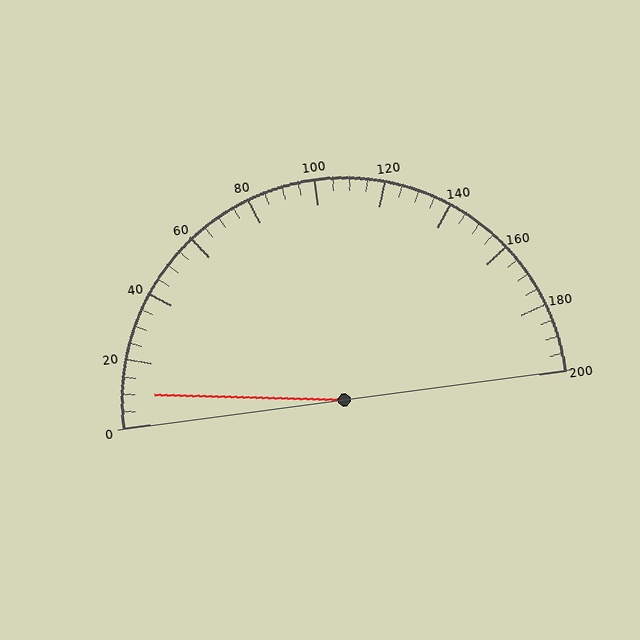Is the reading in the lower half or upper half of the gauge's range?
The reading is in the lower half of the range (0 to 200).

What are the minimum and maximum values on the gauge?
The gauge ranges from 0 to 200.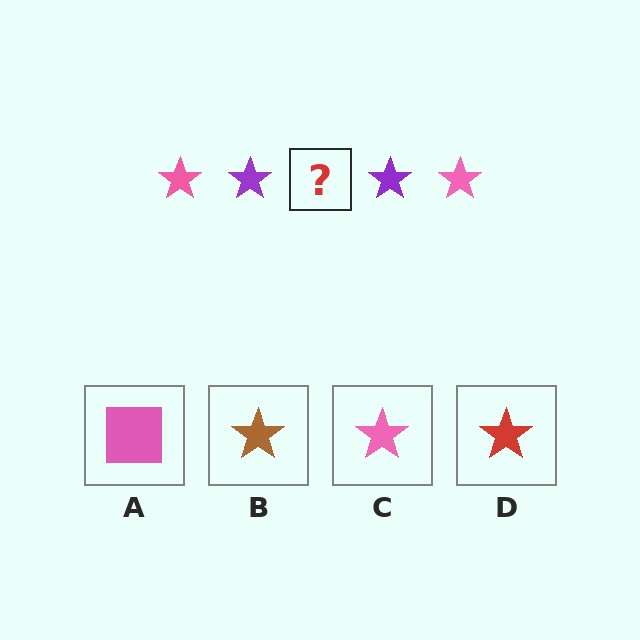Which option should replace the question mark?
Option C.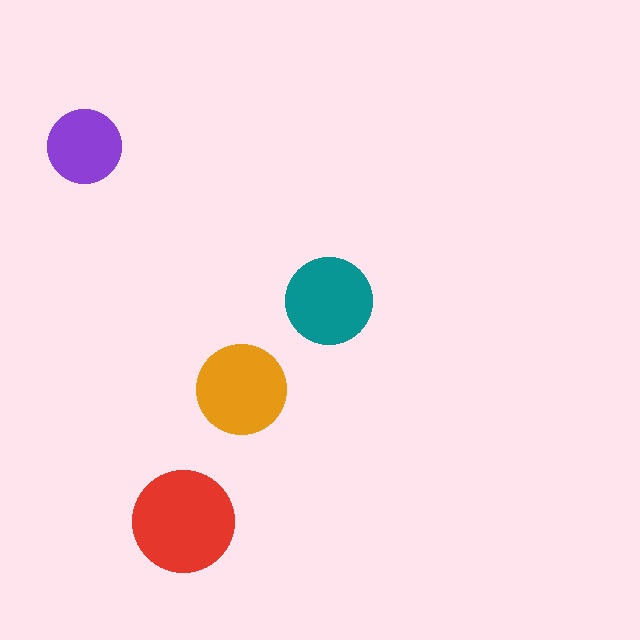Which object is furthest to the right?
The teal circle is rightmost.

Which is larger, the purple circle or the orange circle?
The orange one.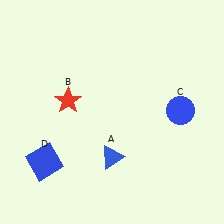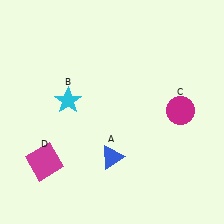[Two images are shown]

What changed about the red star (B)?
In Image 1, B is red. In Image 2, it changed to cyan.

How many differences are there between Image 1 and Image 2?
There are 3 differences between the two images.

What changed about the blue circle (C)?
In Image 1, C is blue. In Image 2, it changed to magenta.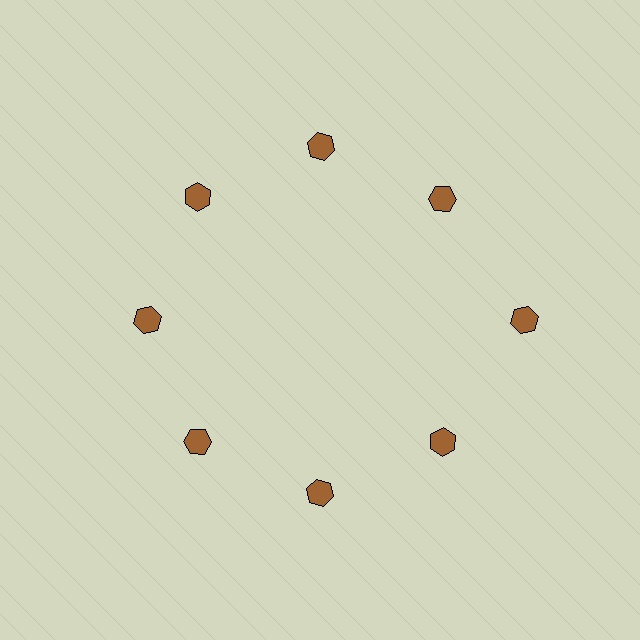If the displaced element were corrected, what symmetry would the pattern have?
It would have 8-fold rotational symmetry — the pattern would map onto itself every 45 degrees.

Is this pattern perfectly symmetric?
No. The 8 brown hexagons are arranged in a ring, but one element near the 3 o'clock position is pushed outward from the center, breaking the 8-fold rotational symmetry.